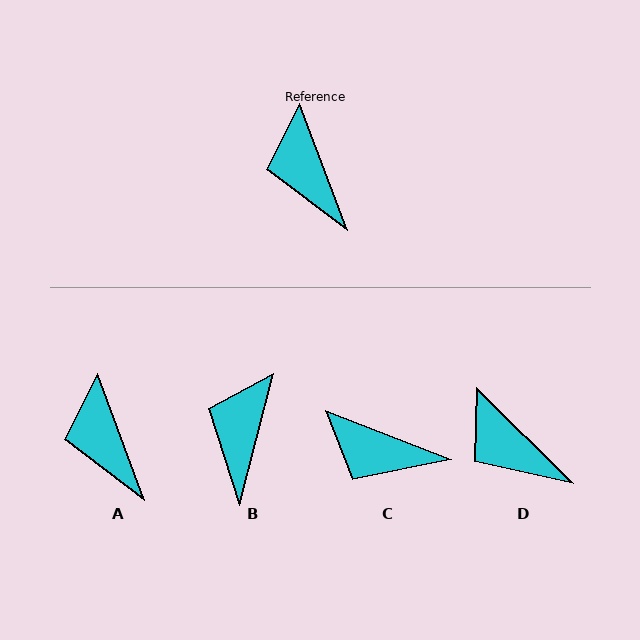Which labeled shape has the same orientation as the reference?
A.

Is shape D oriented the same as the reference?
No, it is off by about 25 degrees.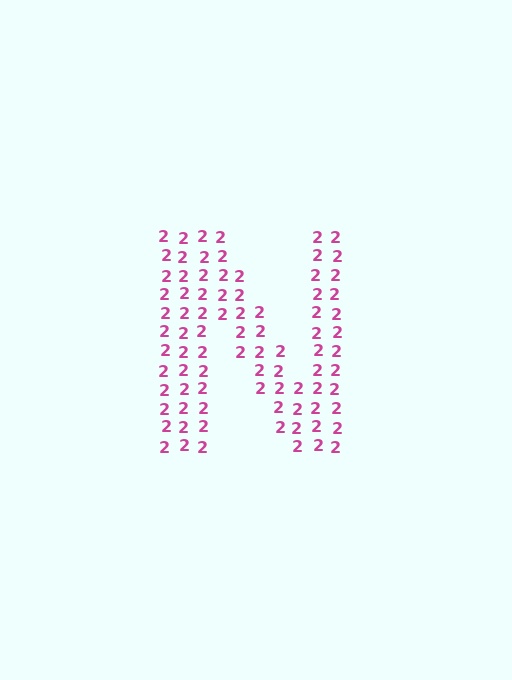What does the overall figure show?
The overall figure shows the letter N.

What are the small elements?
The small elements are digit 2's.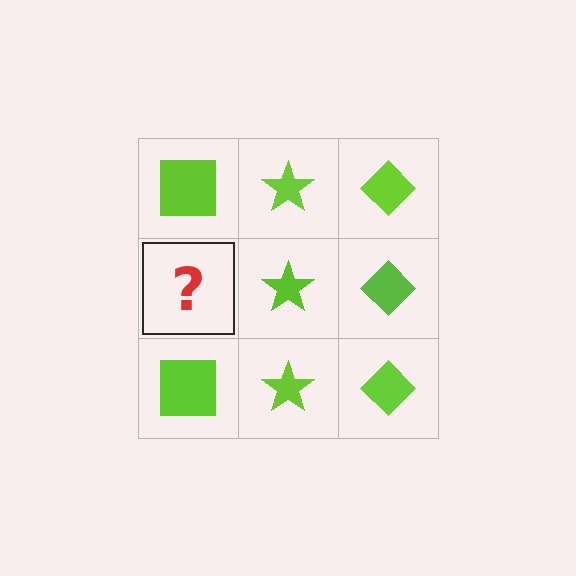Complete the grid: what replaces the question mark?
The question mark should be replaced with a lime square.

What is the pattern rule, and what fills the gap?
The rule is that each column has a consistent shape. The gap should be filled with a lime square.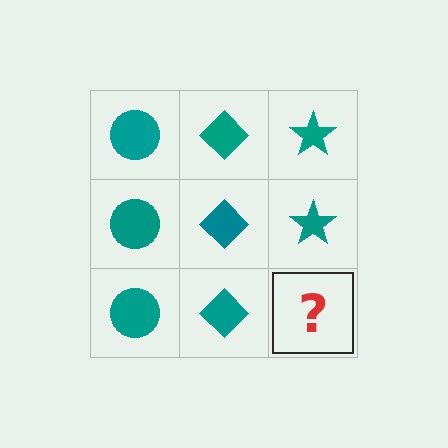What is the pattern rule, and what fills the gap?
The rule is that each column has a consistent shape. The gap should be filled with a teal star.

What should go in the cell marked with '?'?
The missing cell should contain a teal star.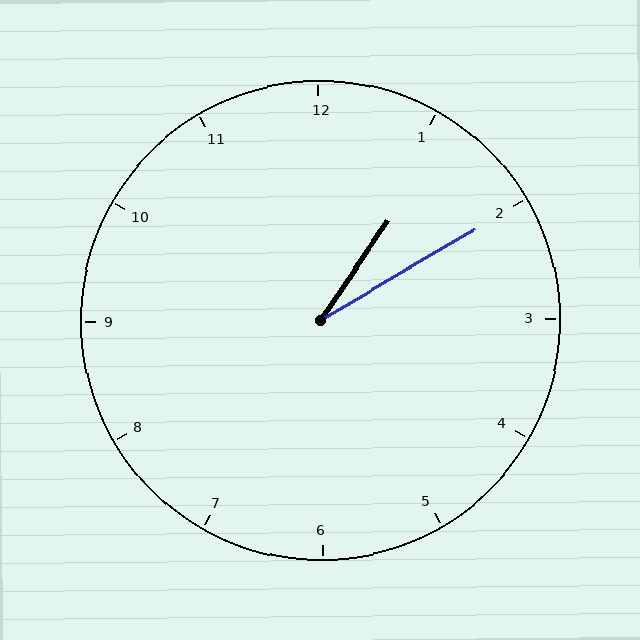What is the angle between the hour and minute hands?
Approximately 25 degrees.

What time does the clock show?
1:10.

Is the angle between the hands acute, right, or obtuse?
It is acute.